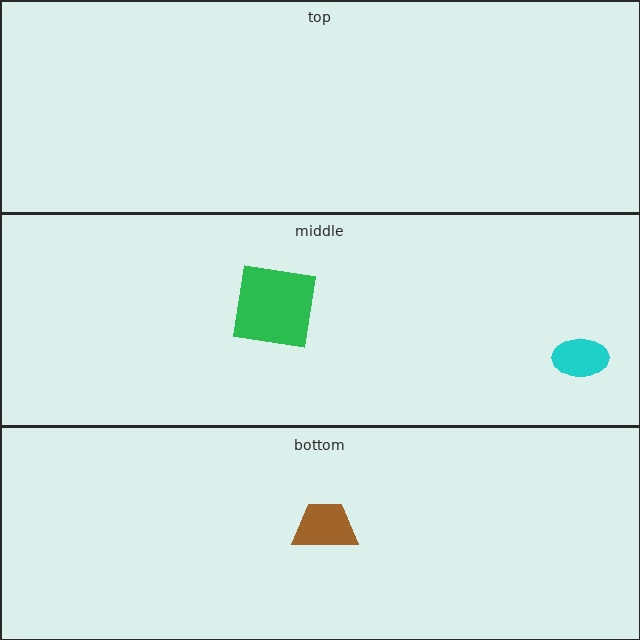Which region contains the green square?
The middle region.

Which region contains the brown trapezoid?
The bottom region.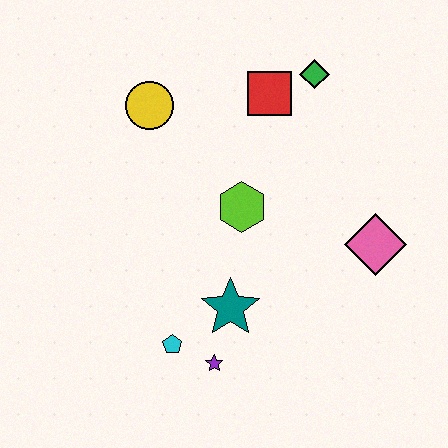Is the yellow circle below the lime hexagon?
No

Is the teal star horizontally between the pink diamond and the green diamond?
No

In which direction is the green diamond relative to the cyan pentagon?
The green diamond is above the cyan pentagon.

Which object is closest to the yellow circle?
The red square is closest to the yellow circle.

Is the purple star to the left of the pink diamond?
Yes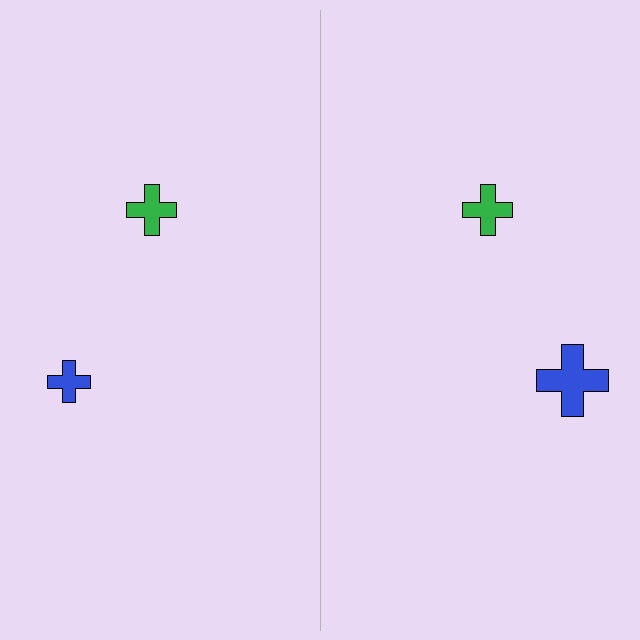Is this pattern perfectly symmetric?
No, the pattern is not perfectly symmetric. The blue cross on the right side has a different size than its mirror counterpart.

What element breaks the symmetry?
The blue cross on the right side has a different size than its mirror counterpart.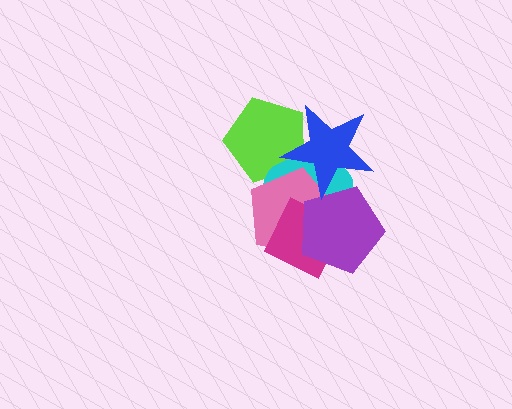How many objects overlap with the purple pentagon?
4 objects overlap with the purple pentagon.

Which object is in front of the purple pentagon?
The blue star is in front of the purple pentagon.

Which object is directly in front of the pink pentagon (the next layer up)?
The magenta square is directly in front of the pink pentagon.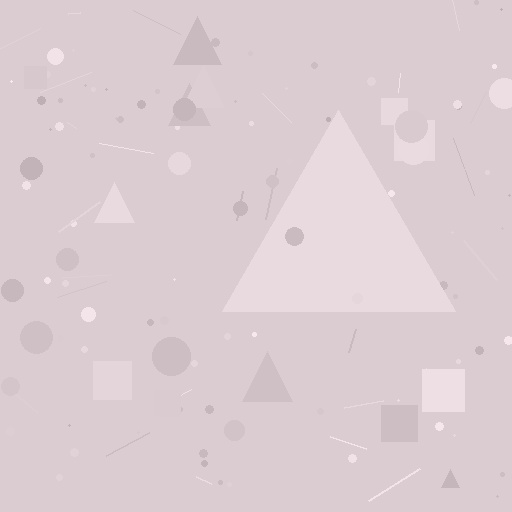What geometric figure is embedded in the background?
A triangle is embedded in the background.